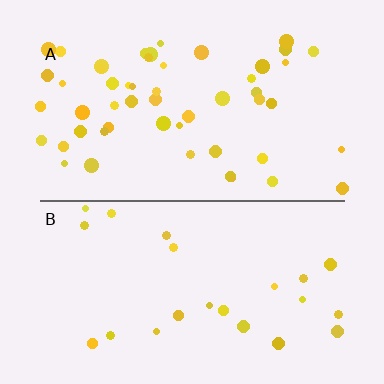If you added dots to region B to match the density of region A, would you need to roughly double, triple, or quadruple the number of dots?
Approximately double.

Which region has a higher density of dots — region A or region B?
A (the top).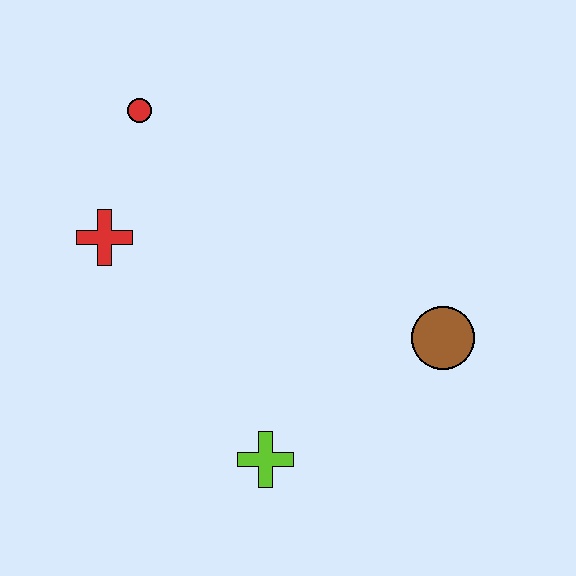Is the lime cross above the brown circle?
No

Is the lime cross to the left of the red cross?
No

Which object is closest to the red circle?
The red cross is closest to the red circle.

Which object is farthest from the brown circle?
The red circle is farthest from the brown circle.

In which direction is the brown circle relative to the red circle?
The brown circle is to the right of the red circle.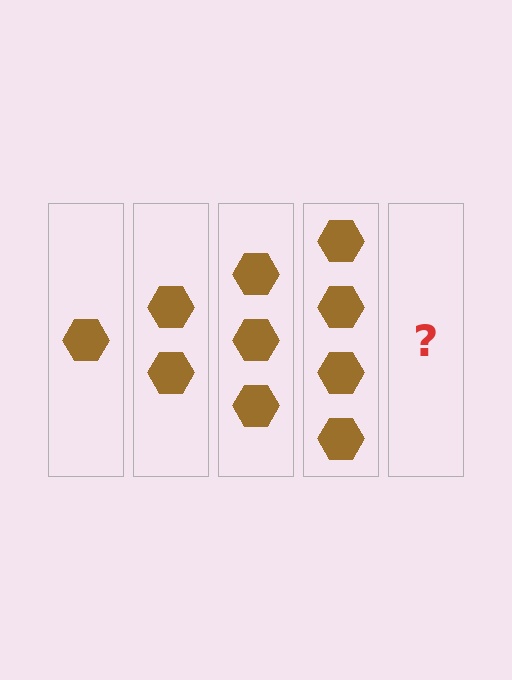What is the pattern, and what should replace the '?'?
The pattern is that each step adds one more hexagon. The '?' should be 5 hexagons.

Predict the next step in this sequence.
The next step is 5 hexagons.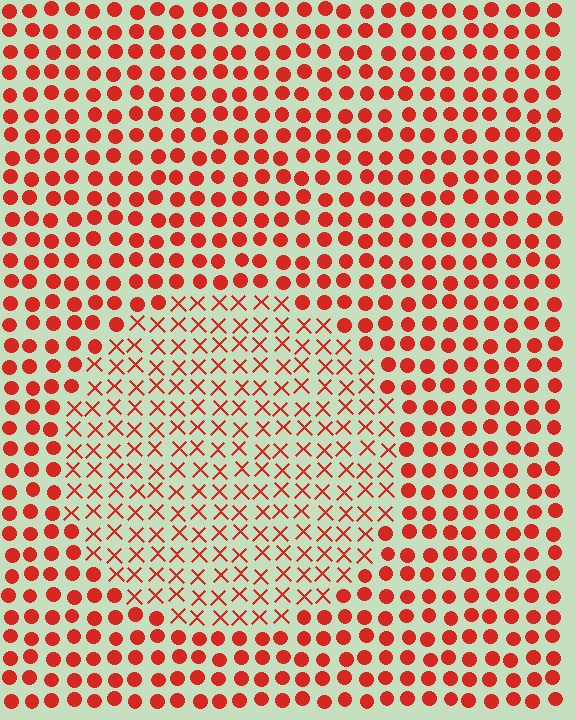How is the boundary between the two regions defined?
The boundary is defined by a change in element shape: X marks inside vs. circles outside. All elements share the same color and spacing.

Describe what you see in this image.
The image is filled with small red elements arranged in a uniform grid. A circle-shaped region contains X marks, while the surrounding area contains circles. The boundary is defined purely by the change in element shape.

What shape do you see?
I see a circle.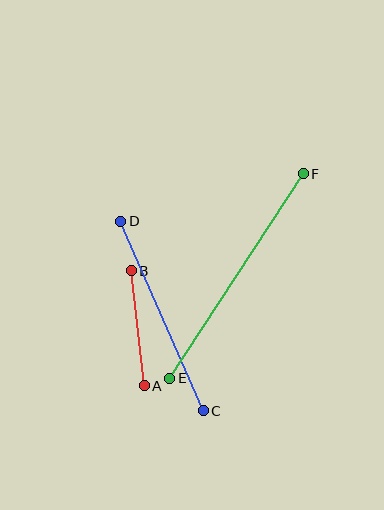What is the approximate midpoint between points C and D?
The midpoint is at approximately (162, 316) pixels.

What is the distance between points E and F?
The distance is approximately 244 pixels.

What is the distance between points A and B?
The distance is approximately 115 pixels.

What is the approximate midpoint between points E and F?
The midpoint is at approximately (236, 276) pixels.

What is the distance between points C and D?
The distance is approximately 207 pixels.